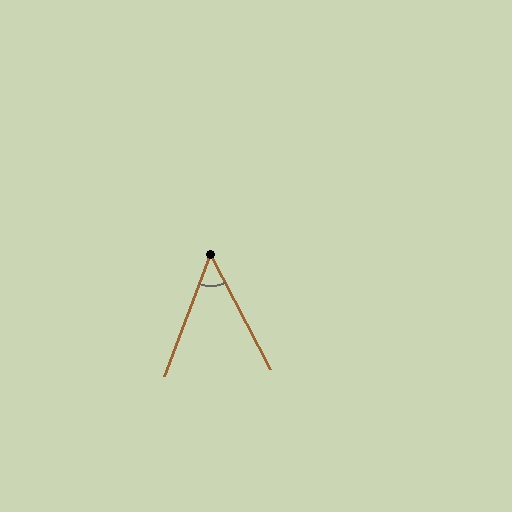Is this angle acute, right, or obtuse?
It is acute.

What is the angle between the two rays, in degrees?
Approximately 48 degrees.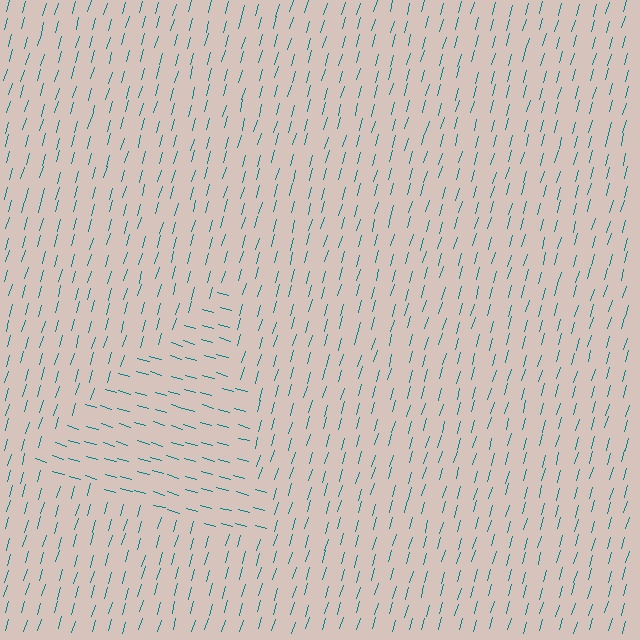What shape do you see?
I see a triangle.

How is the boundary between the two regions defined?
The boundary is defined purely by a change in line orientation (approximately 90 degrees difference). All lines are the same color and thickness.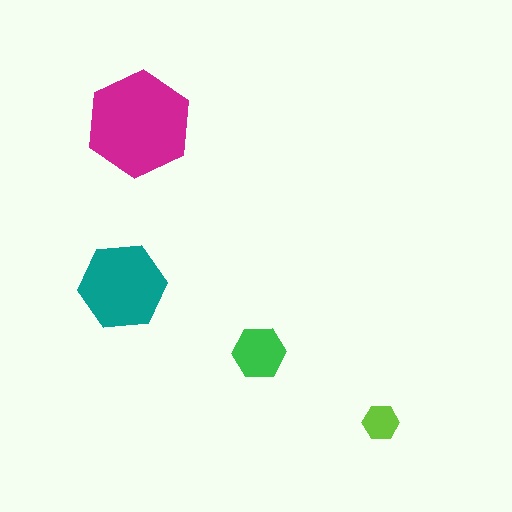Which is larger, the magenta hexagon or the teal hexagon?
The magenta one.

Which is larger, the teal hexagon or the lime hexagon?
The teal one.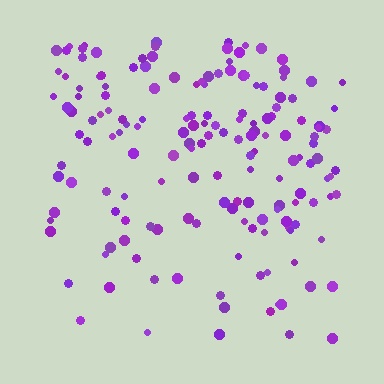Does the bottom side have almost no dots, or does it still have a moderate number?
Still a moderate number, just noticeably fewer than the top.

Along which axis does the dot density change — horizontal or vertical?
Vertical.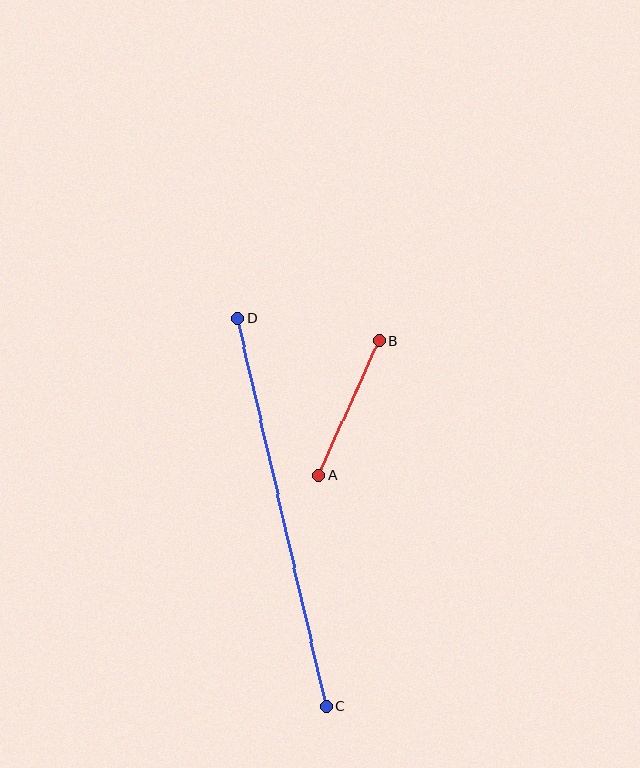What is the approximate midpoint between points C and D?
The midpoint is at approximately (282, 512) pixels.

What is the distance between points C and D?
The distance is approximately 398 pixels.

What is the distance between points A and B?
The distance is approximately 148 pixels.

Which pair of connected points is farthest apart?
Points C and D are farthest apart.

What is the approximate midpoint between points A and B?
The midpoint is at approximately (349, 408) pixels.